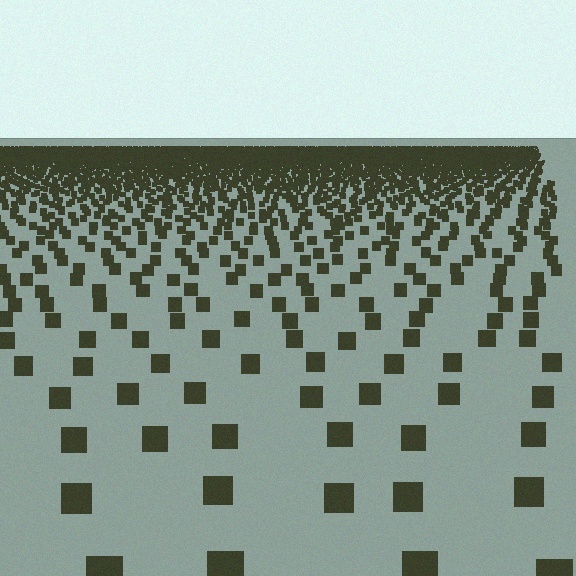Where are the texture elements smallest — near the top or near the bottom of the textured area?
Near the top.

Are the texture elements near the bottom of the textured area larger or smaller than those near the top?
Larger. Near the bottom, elements are closer to the viewer and appear at a bigger on-screen size.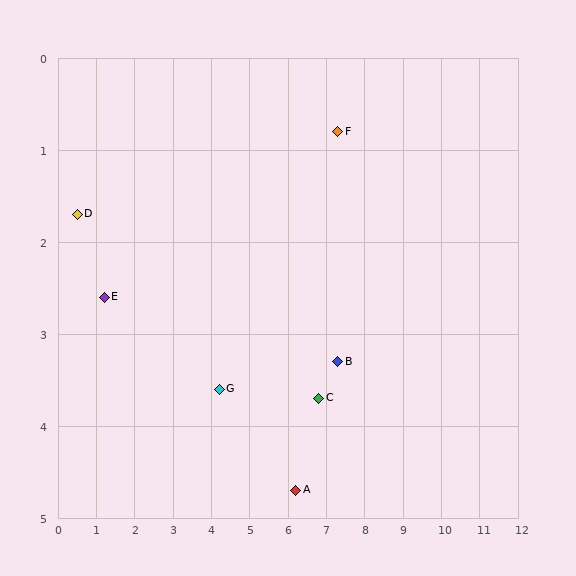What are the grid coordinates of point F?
Point F is at approximately (7.3, 0.8).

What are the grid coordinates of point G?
Point G is at approximately (4.2, 3.6).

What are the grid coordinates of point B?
Point B is at approximately (7.3, 3.3).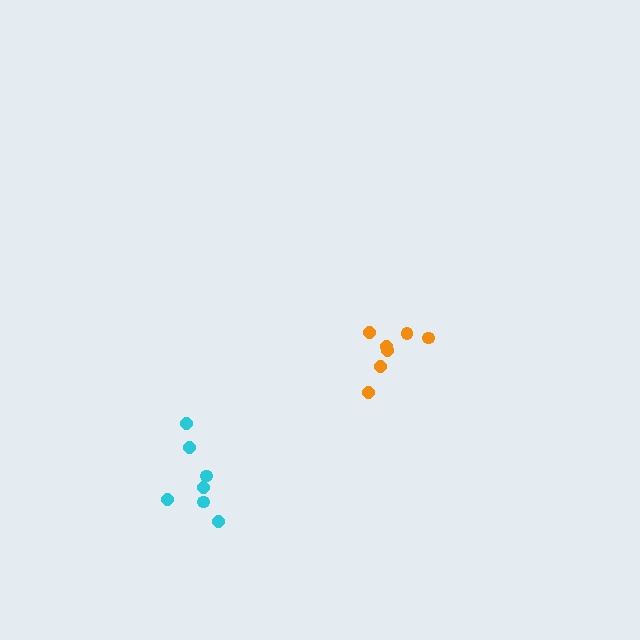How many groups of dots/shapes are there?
There are 2 groups.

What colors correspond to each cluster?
The clusters are colored: orange, cyan.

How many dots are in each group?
Group 1: 7 dots, Group 2: 7 dots (14 total).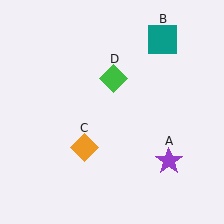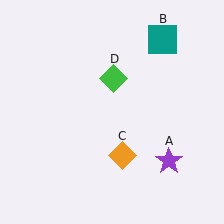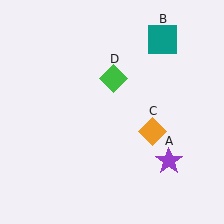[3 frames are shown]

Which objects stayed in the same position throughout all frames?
Purple star (object A) and teal square (object B) and green diamond (object D) remained stationary.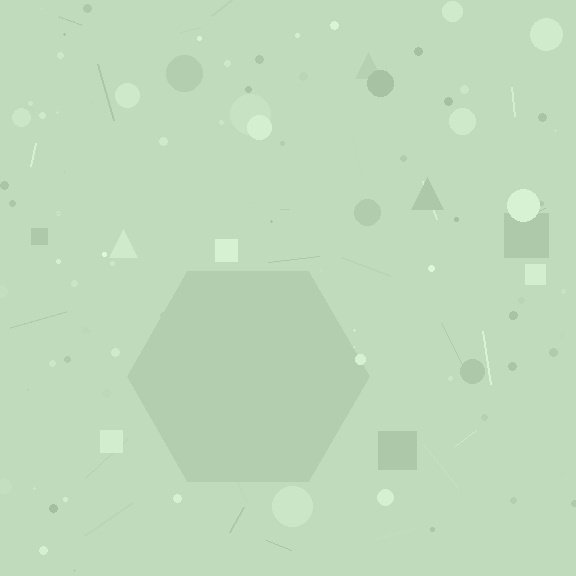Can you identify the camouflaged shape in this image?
The camouflaged shape is a hexagon.